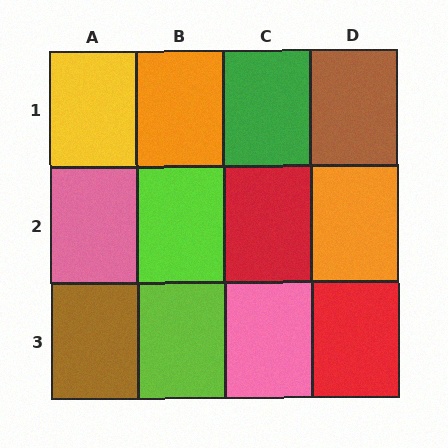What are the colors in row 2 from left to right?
Pink, lime, red, orange.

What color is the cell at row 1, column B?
Orange.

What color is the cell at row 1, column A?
Yellow.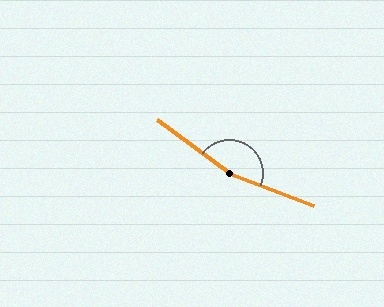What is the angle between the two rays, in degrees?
Approximately 165 degrees.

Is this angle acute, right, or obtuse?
It is obtuse.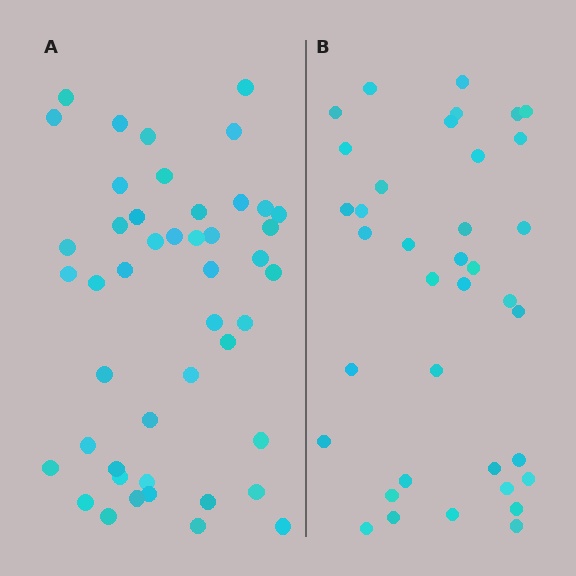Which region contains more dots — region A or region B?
Region A (the left region) has more dots.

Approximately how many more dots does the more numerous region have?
Region A has roughly 8 or so more dots than region B.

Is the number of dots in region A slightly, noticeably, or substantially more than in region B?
Region A has only slightly more — the two regions are fairly close. The ratio is roughly 1.2 to 1.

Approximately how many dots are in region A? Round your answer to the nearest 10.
About 50 dots. (The exact count is 46, which rounds to 50.)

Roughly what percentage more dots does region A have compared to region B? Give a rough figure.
About 25% more.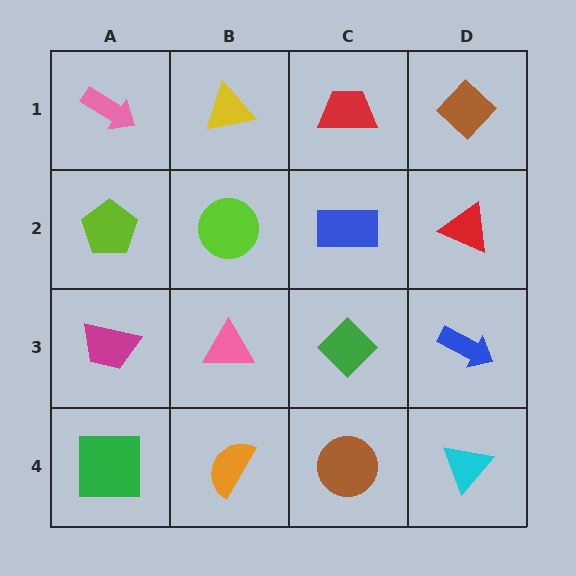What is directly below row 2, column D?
A blue arrow.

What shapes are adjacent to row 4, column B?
A pink triangle (row 3, column B), a green square (row 4, column A), a brown circle (row 4, column C).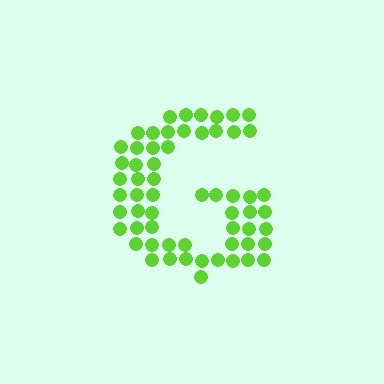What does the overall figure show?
The overall figure shows the letter G.